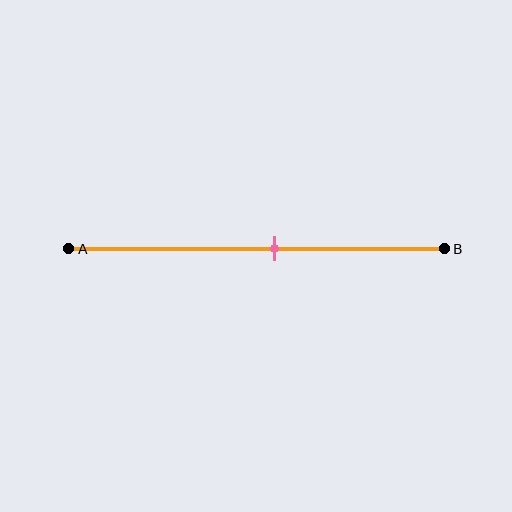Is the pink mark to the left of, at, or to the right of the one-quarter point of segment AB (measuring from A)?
The pink mark is to the right of the one-quarter point of segment AB.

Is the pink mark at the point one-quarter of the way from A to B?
No, the mark is at about 55% from A, not at the 25% one-quarter point.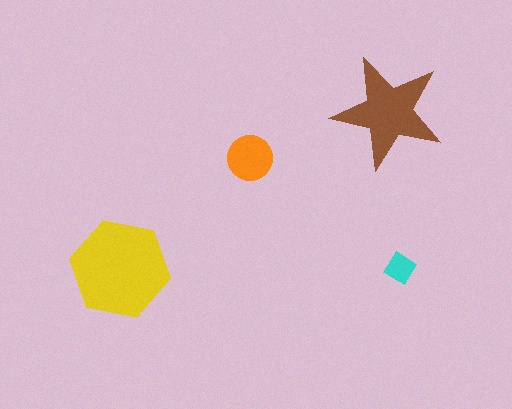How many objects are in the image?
There are 4 objects in the image.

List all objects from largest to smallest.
The yellow hexagon, the brown star, the orange circle, the cyan diamond.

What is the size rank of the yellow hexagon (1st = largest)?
1st.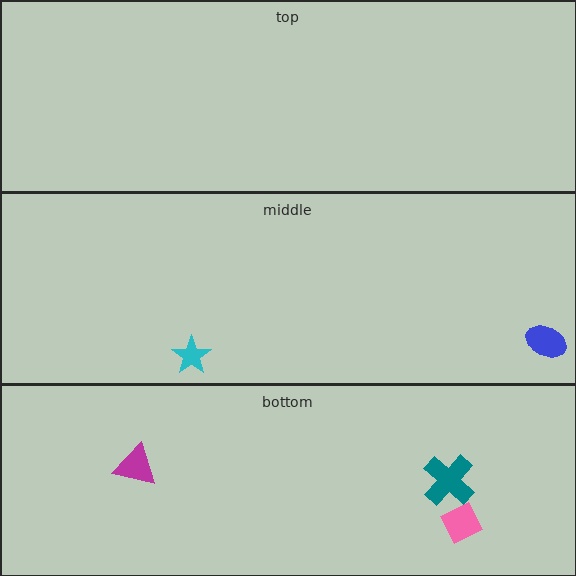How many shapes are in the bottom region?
3.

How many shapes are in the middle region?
2.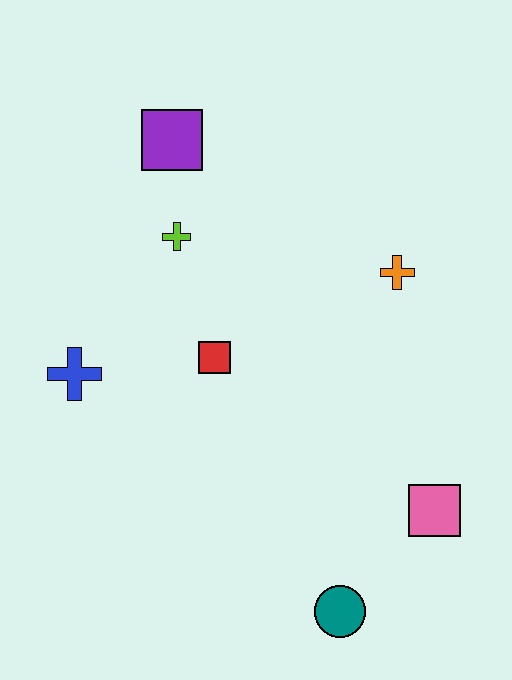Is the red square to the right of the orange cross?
No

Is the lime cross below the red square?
No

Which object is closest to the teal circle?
The pink square is closest to the teal circle.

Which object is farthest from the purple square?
The teal circle is farthest from the purple square.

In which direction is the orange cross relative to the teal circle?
The orange cross is above the teal circle.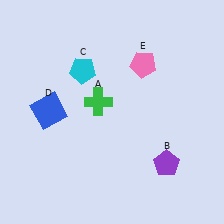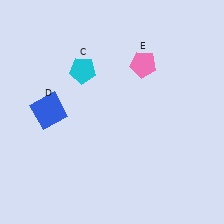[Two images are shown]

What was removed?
The green cross (A), the purple pentagon (B) were removed in Image 2.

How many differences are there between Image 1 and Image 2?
There are 2 differences between the two images.